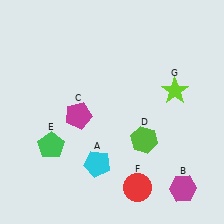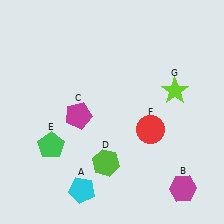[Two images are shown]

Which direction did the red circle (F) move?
The red circle (F) moved up.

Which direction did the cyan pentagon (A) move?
The cyan pentagon (A) moved down.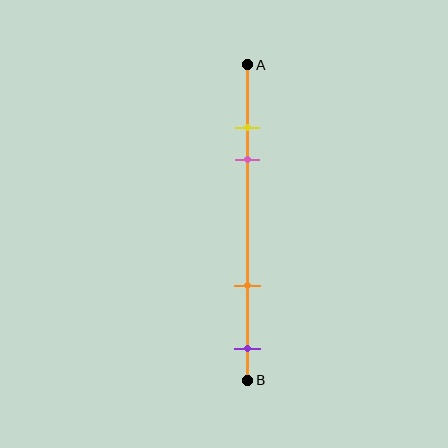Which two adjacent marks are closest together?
The yellow and pink marks are the closest adjacent pair.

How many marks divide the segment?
There are 4 marks dividing the segment.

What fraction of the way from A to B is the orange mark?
The orange mark is approximately 70% (0.7) of the way from A to B.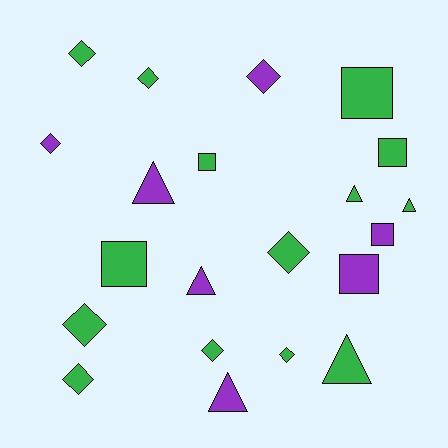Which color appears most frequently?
Green, with 14 objects.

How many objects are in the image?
There are 21 objects.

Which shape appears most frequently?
Diamond, with 9 objects.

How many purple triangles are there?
There are 3 purple triangles.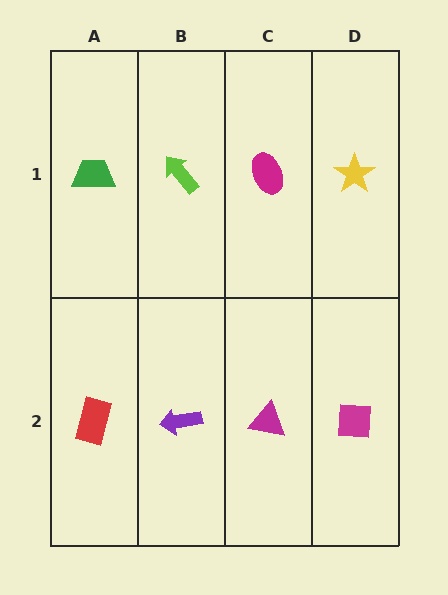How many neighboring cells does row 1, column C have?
3.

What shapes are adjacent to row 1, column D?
A magenta square (row 2, column D), a magenta ellipse (row 1, column C).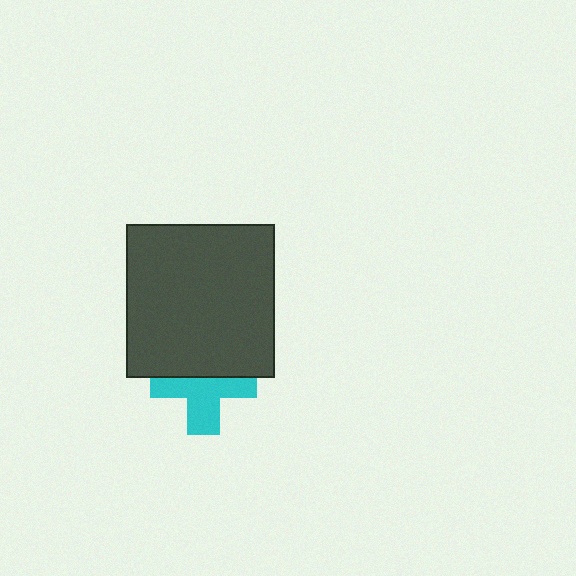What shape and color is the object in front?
The object in front is a dark gray rectangle.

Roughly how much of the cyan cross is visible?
About half of it is visible (roughly 58%).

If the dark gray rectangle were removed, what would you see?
You would see the complete cyan cross.